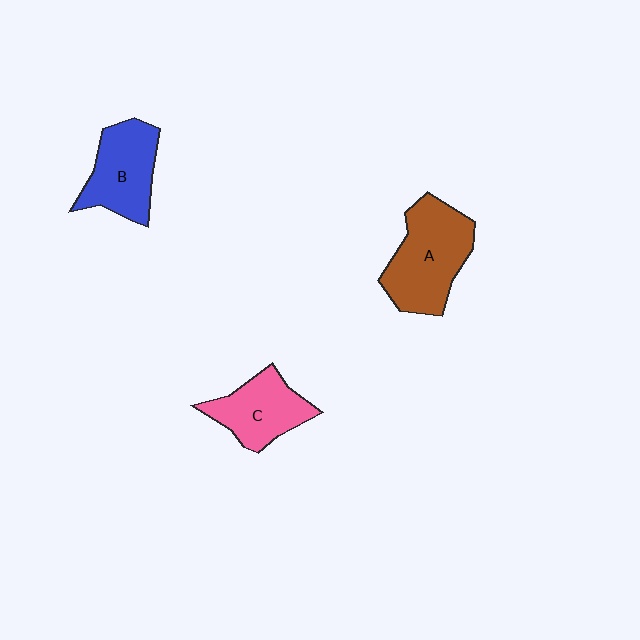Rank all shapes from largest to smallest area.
From largest to smallest: A (brown), B (blue), C (pink).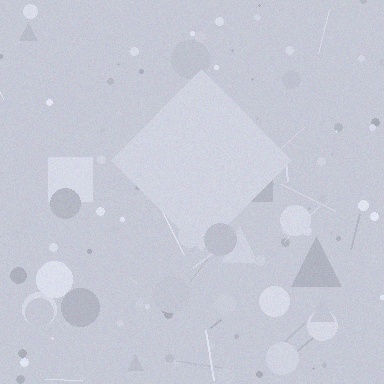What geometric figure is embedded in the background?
A diamond is embedded in the background.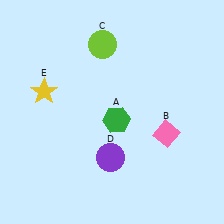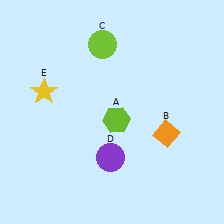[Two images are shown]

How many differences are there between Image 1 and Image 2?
There are 2 differences between the two images.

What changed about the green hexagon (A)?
In Image 1, A is green. In Image 2, it changed to lime.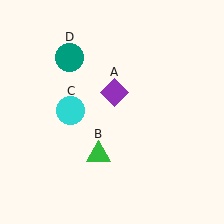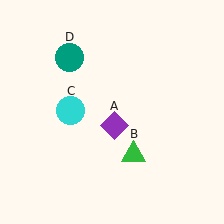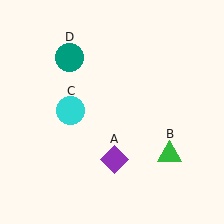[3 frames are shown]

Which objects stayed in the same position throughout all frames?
Cyan circle (object C) and teal circle (object D) remained stationary.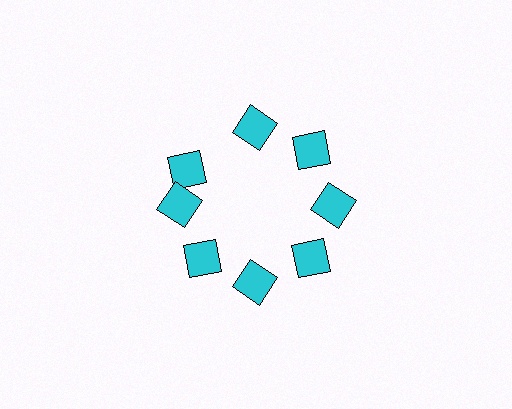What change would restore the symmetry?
The symmetry would be restored by rotating it back into even spacing with its neighbors so that all 8 diamonds sit at equal angles and equal distance from the center.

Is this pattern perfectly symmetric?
No. The 8 cyan diamonds are arranged in a ring, but one element near the 10 o'clock position is rotated out of alignment along the ring, breaking the 8-fold rotational symmetry.